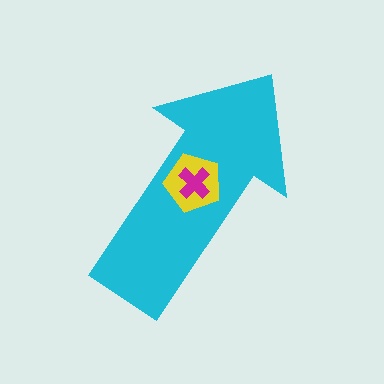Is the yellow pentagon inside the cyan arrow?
Yes.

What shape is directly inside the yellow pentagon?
The magenta cross.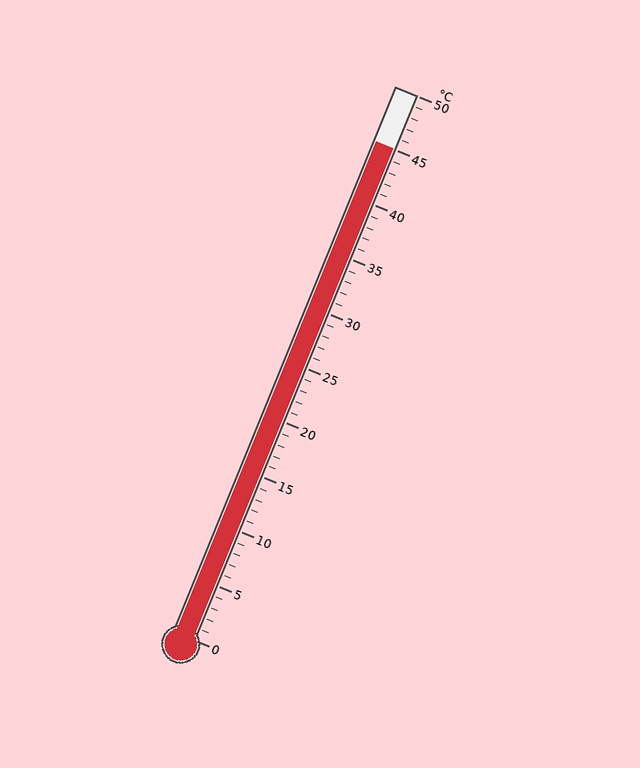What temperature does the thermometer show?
The thermometer shows approximately 45°C.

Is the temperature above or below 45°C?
The temperature is at 45°C.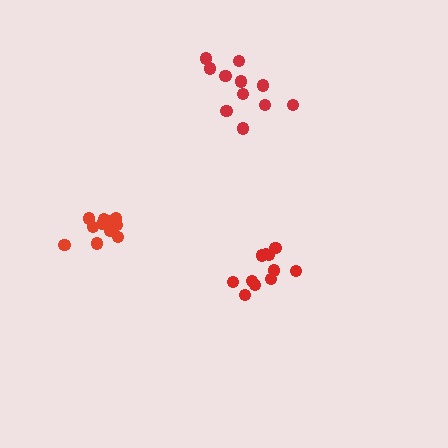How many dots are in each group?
Group 1: 11 dots, Group 2: 11 dots, Group 3: 11 dots (33 total).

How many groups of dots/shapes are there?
There are 3 groups.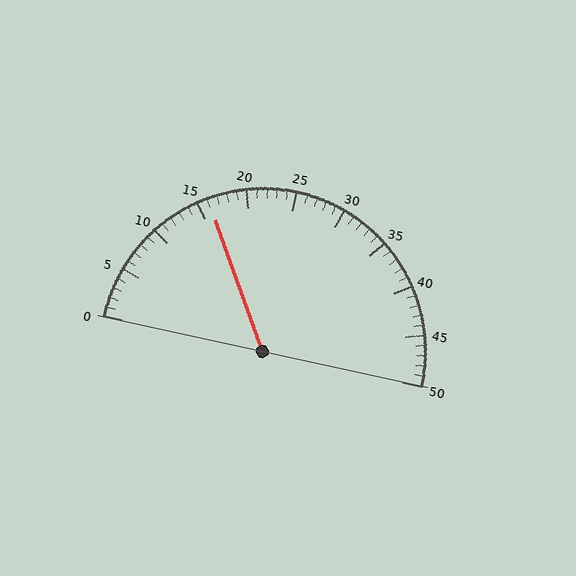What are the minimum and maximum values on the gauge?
The gauge ranges from 0 to 50.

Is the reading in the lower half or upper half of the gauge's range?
The reading is in the lower half of the range (0 to 50).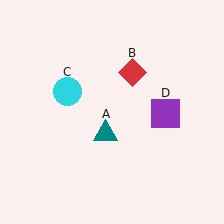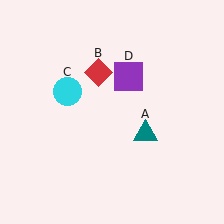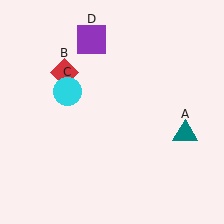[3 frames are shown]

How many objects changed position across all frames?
3 objects changed position: teal triangle (object A), red diamond (object B), purple square (object D).